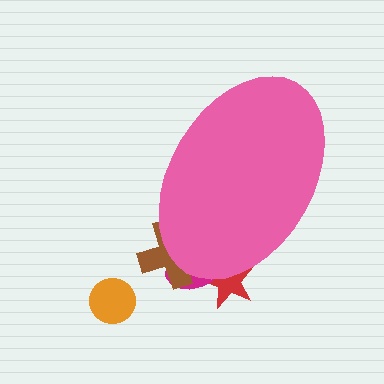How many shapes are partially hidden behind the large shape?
3 shapes are partially hidden.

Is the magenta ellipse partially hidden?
Yes, the magenta ellipse is partially hidden behind the pink ellipse.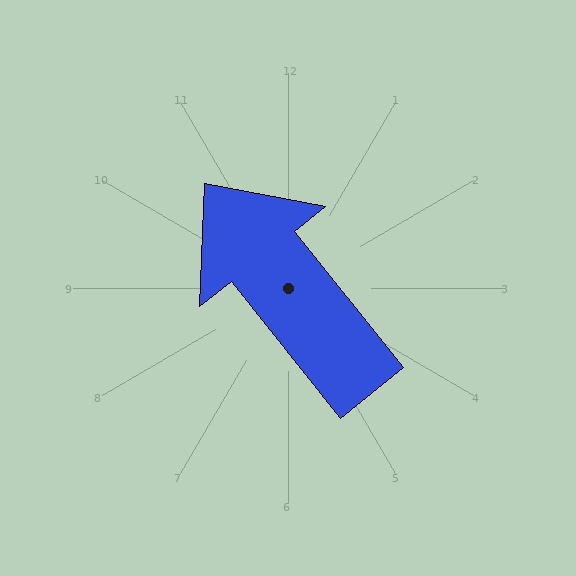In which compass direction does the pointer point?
Northwest.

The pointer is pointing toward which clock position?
Roughly 11 o'clock.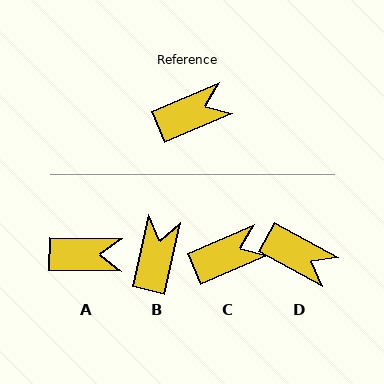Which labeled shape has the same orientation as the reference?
C.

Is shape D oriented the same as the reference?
No, it is off by about 52 degrees.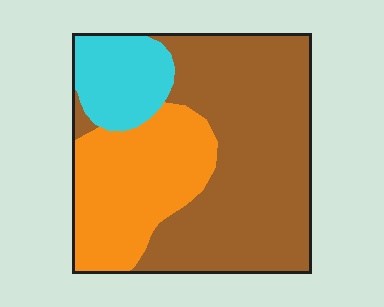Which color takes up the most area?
Brown, at roughly 55%.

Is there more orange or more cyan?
Orange.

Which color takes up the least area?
Cyan, at roughly 15%.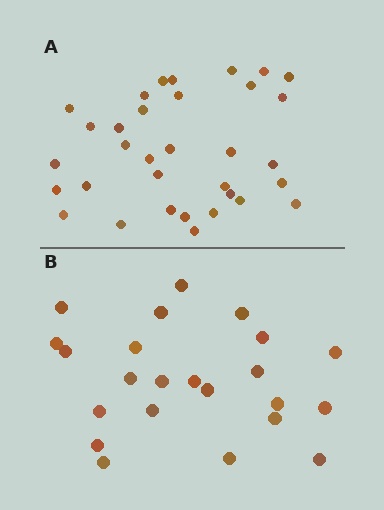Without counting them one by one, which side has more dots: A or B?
Region A (the top region) has more dots.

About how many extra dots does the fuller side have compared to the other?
Region A has roughly 10 or so more dots than region B.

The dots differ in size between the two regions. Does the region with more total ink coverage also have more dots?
No. Region B has more total ink coverage because its dots are larger, but region A actually contains more individual dots. Total area can be misleading — the number of items is what matters here.